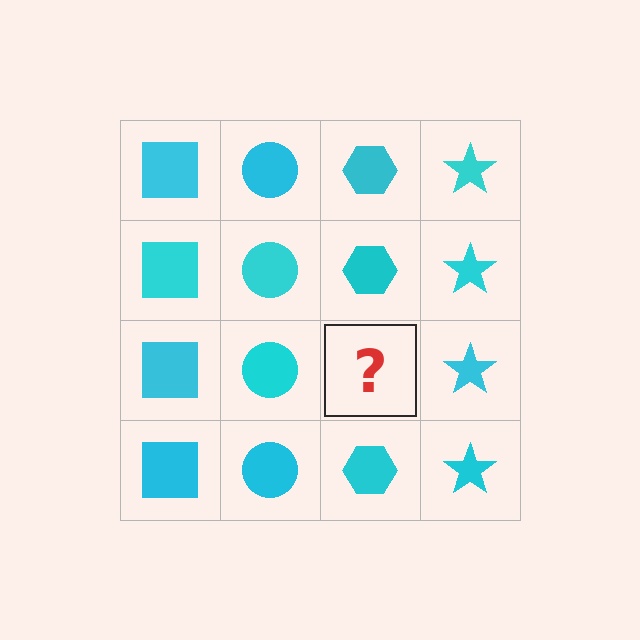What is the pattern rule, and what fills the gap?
The rule is that each column has a consistent shape. The gap should be filled with a cyan hexagon.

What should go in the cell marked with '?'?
The missing cell should contain a cyan hexagon.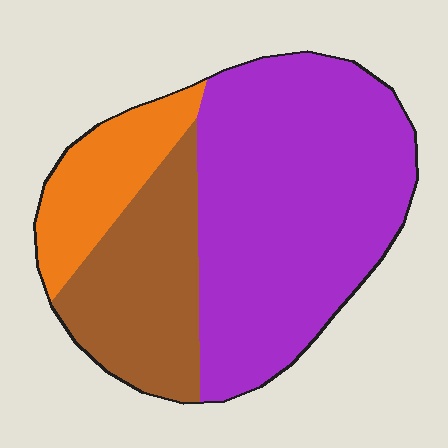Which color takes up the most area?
Purple, at roughly 60%.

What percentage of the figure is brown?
Brown covers around 25% of the figure.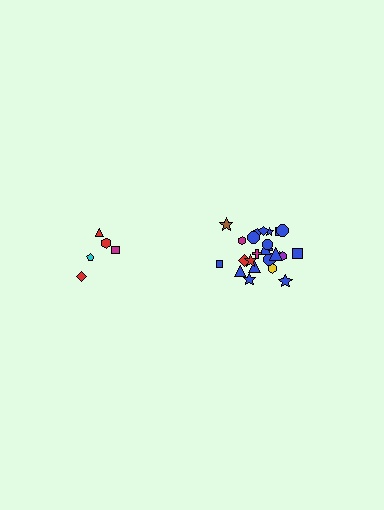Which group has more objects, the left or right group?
The right group.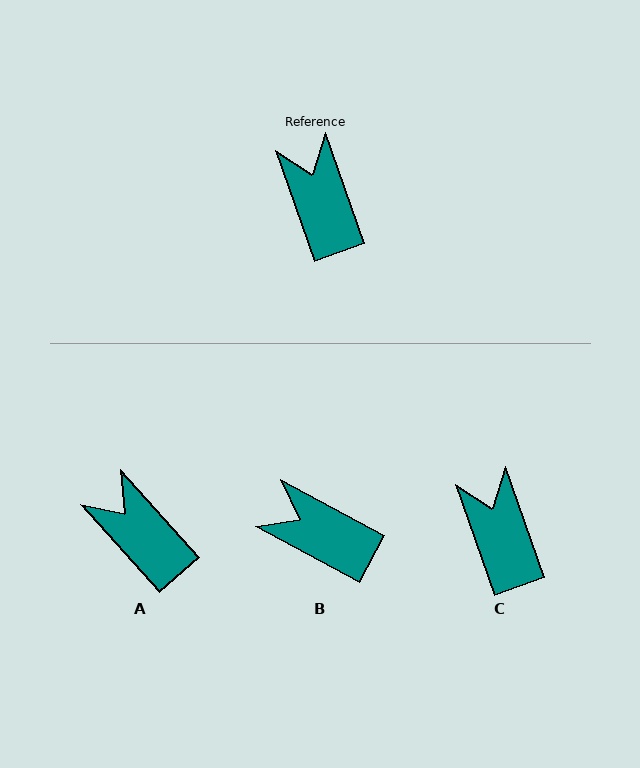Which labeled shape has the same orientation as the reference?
C.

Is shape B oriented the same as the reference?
No, it is off by about 43 degrees.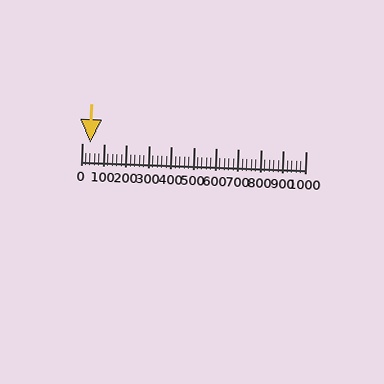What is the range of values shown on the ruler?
The ruler shows values from 0 to 1000.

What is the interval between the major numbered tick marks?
The major tick marks are spaced 100 units apart.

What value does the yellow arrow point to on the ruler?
The yellow arrow points to approximately 40.